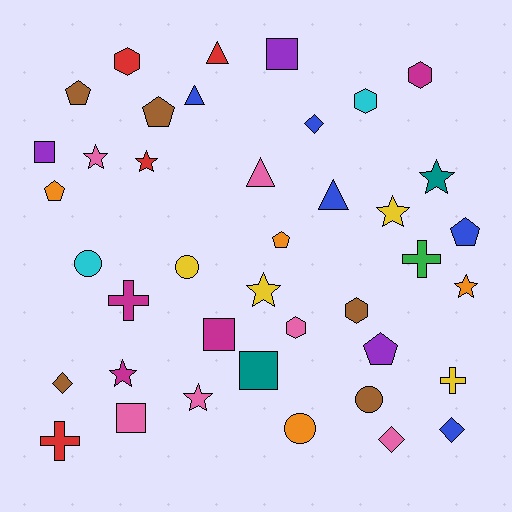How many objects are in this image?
There are 40 objects.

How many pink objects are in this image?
There are 6 pink objects.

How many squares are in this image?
There are 5 squares.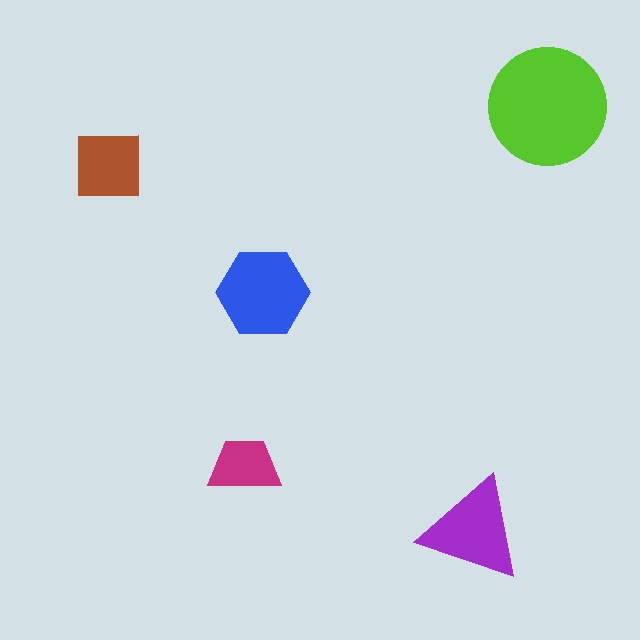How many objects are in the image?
There are 5 objects in the image.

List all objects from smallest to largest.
The magenta trapezoid, the brown square, the purple triangle, the blue hexagon, the lime circle.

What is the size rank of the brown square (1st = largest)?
4th.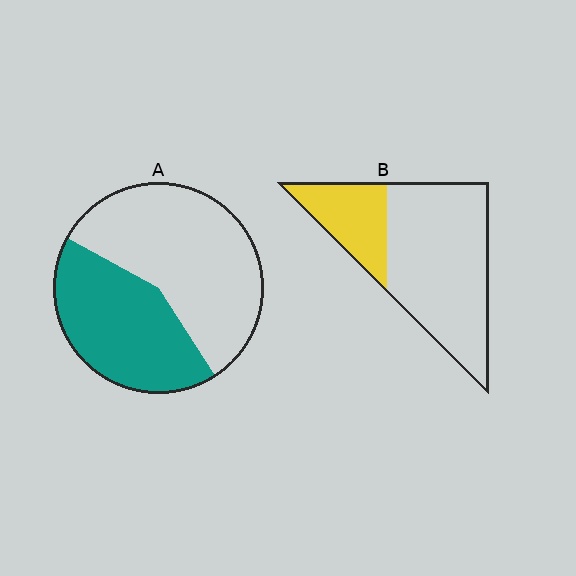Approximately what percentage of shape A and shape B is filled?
A is approximately 40% and B is approximately 25%.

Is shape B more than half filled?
No.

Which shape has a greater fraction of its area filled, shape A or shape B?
Shape A.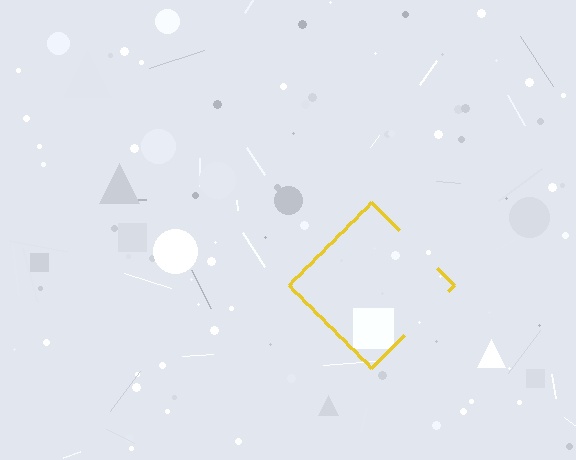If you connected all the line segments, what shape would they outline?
They would outline a diamond.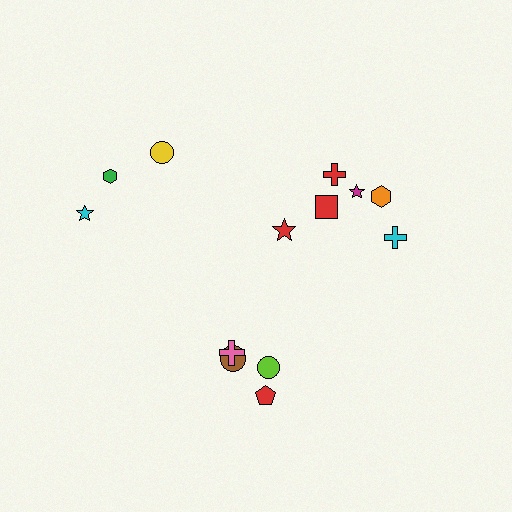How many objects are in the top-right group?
There are 6 objects.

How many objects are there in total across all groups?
There are 13 objects.